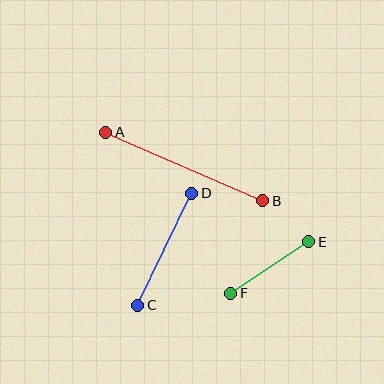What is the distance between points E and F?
The distance is approximately 93 pixels.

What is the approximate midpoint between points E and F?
The midpoint is at approximately (270, 268) pixels.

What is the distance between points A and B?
The distance is approximately 171 pixels.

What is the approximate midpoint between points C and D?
The midpoint is at approximately (165, 249) pixels.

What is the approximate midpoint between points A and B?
The midpoint is at approximately (184, 166) pixels.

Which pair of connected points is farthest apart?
Points A and B are farthest apart.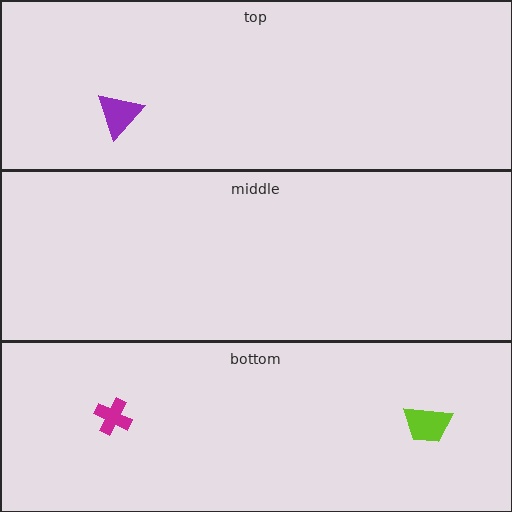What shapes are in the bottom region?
The lime trapezoid, the magenta cross.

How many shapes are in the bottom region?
2.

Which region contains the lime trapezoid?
The bottom region.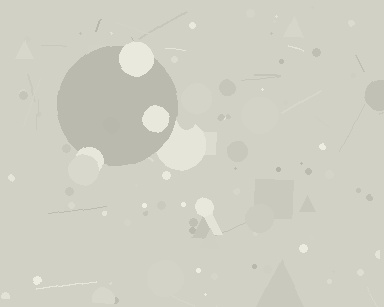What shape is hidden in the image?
A circle is hidden in the image.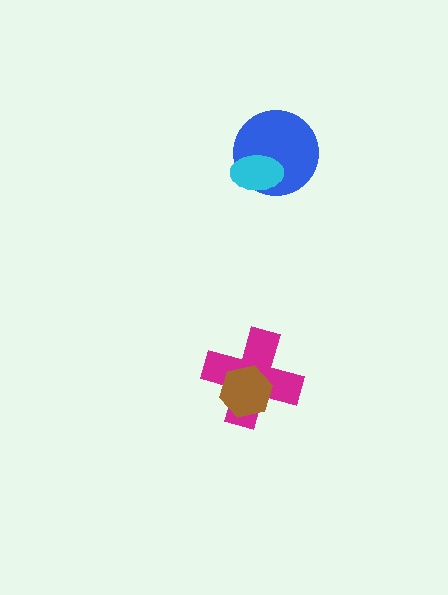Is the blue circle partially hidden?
Yes, it is partially covered by another shape.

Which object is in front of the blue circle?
The cyan ellipse is in front of the blue circle.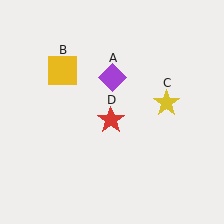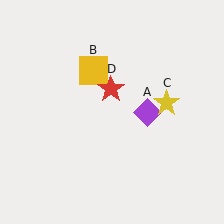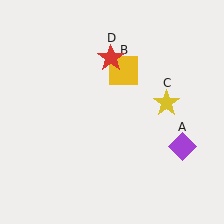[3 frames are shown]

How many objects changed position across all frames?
3 objects changed position: purple diamond (object A), yellow square (object B), red star (object D).